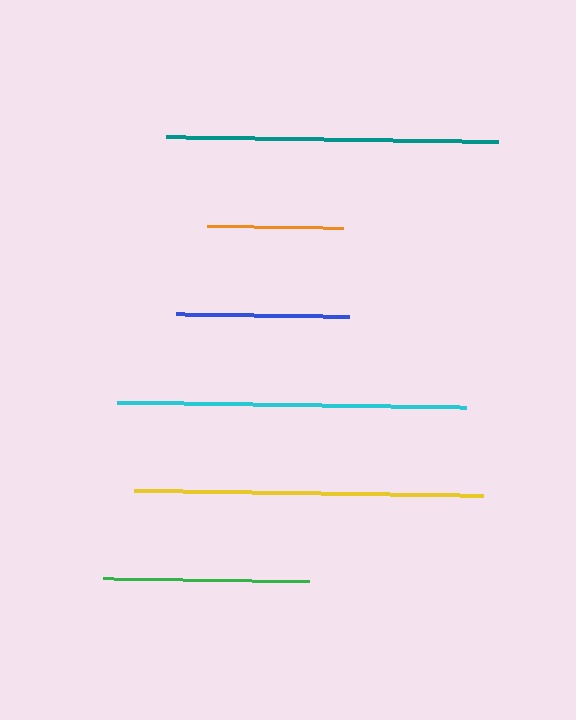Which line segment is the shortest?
The orange line is the shortest at approximately 137 pixels.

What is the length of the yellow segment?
The yellow segment is approximately 348 pixels long.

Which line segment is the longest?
The cyan line is the longest at approximately 349 pixels.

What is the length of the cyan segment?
The cyan segment is approximately 349 pixels long.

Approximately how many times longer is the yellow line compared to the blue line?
The yellow line is approximately 2.0 times the length of the blue line.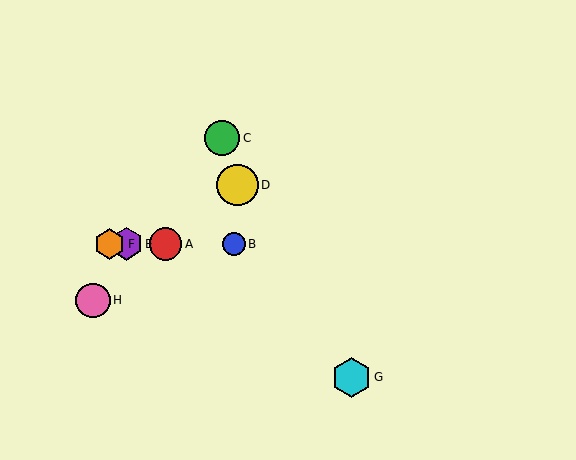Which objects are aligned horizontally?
Objects A, B, E, F are aligned horizontally.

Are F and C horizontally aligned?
No, F is at y≈244 and C is at y≈138.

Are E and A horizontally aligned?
Yes, both are at y≈244.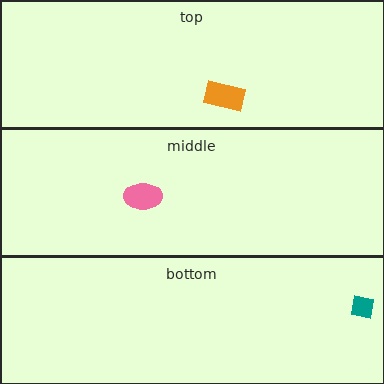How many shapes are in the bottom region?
1.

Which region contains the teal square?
The bottom region.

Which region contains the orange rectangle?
The top region.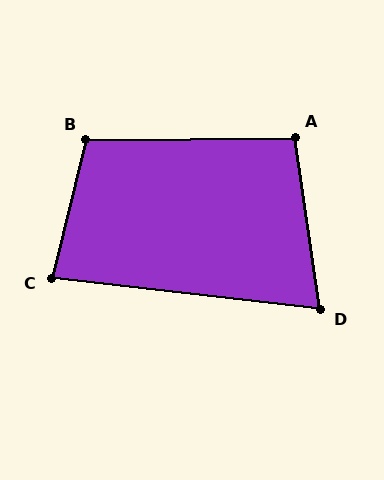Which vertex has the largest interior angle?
B, at approximately 105 degrees.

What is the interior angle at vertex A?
Approximately 97 degrees (obtuse).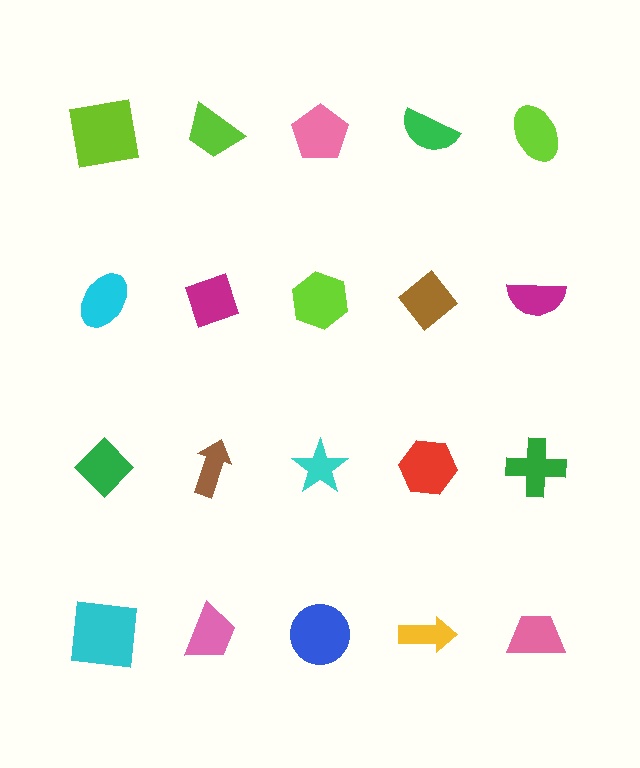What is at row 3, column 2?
A brown arrow.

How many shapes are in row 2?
5 shapes.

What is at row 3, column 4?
A red hexagon.